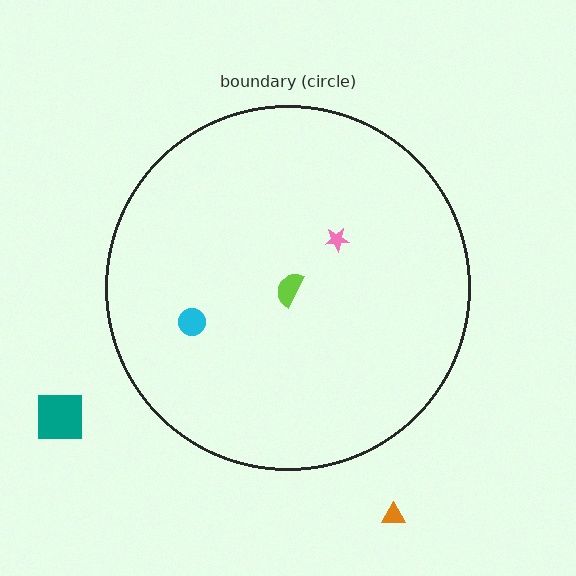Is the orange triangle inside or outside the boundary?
Outside.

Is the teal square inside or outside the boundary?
Outside.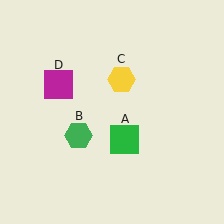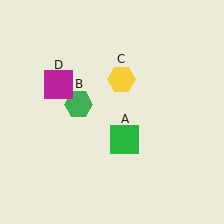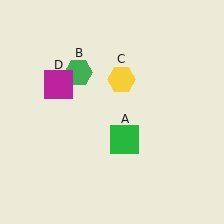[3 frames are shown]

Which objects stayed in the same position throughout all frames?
Green square (object A) and yellow hexagon (object C) and magenta square (object D) remained stationary.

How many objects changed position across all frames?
1 object changed position: green hexagon (object B).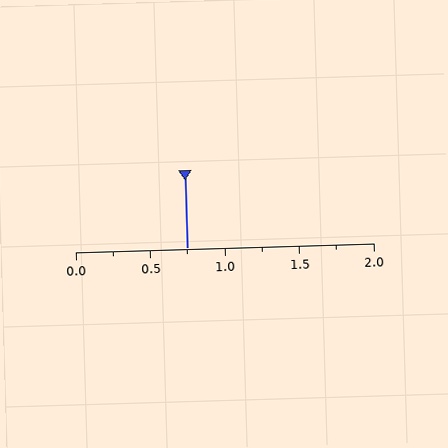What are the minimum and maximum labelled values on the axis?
The axis runs from 0.0 to 2.0.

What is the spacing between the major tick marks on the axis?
The major ticks are spaced 0.5 apart.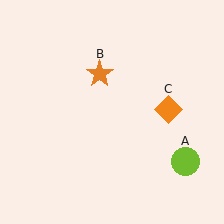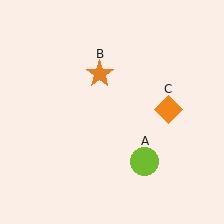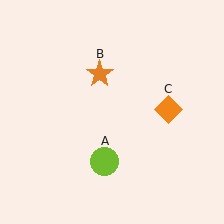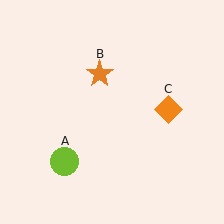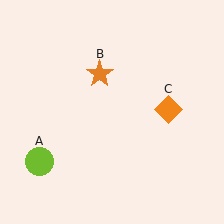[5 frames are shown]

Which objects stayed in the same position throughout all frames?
Orange star (object B) and orange diamond (object C) remained stationary.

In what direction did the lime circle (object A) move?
The lime circle (object A) moved left.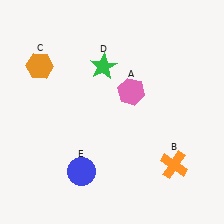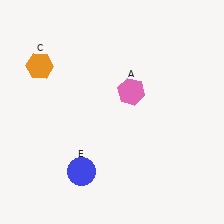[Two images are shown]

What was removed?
The orange cross (B), the green star (D) were removed in Image 2.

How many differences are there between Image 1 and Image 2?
There are 2 differences between the two images.